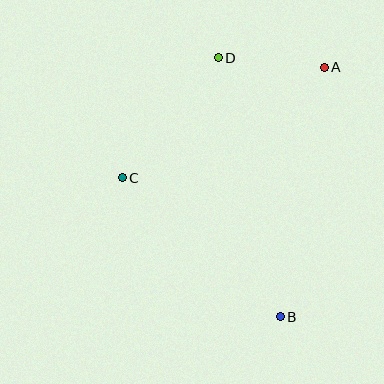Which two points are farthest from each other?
Points B and D are farthest from each other.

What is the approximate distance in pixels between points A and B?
The distance between A and B is approximately 254 pixels.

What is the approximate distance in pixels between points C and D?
The distance between C and D is approximately 154 pixels.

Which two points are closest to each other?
Points A and D are closest to each other.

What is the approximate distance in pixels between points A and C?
The distance between A and C is approximately 230 pixels.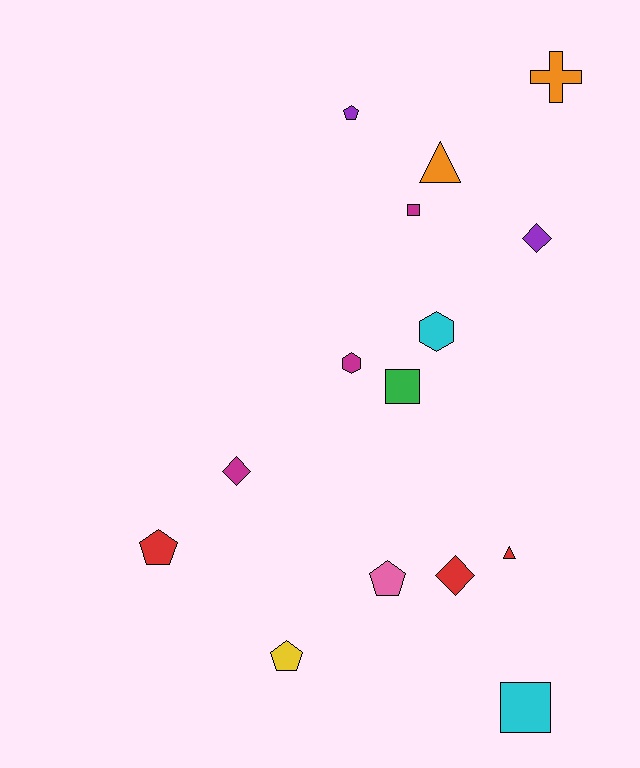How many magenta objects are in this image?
There are 3 magenta objects.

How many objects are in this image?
There are 15 objects.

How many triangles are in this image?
There are 2 triangles.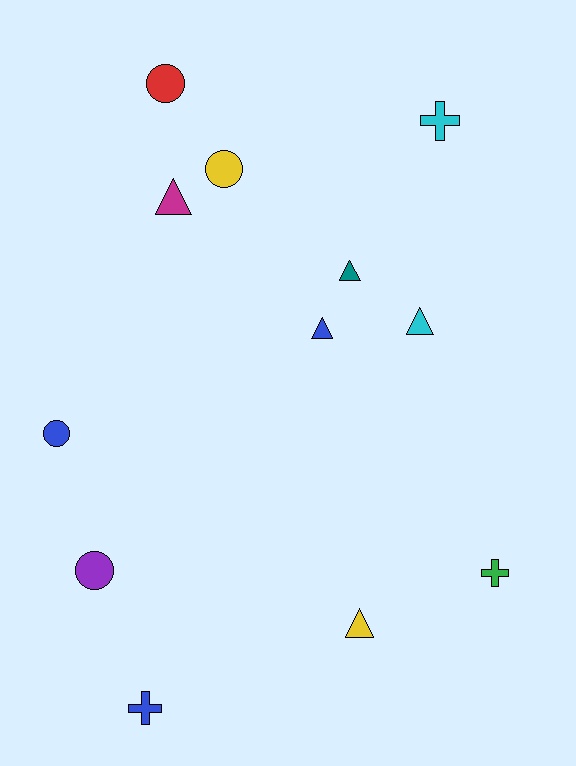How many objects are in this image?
There are 12 objects.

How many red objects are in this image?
There is 1 red object.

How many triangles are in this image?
There are 5 triangles.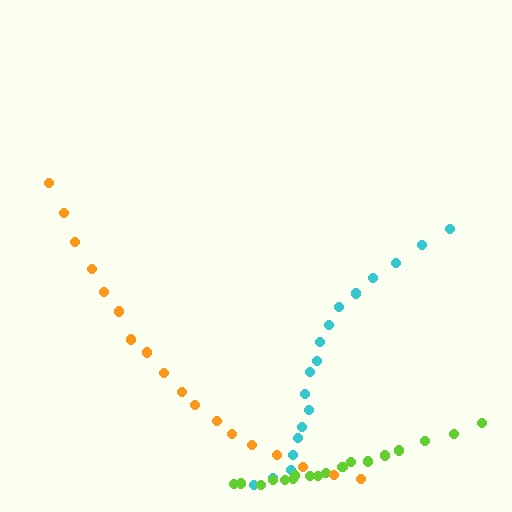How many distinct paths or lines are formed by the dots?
There are 3 distinct paths.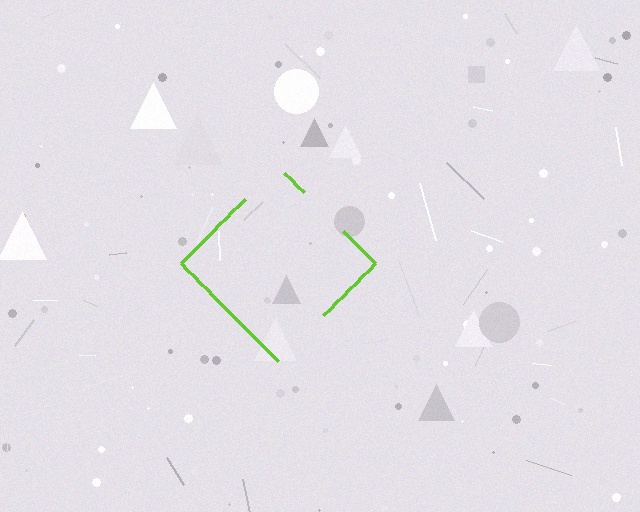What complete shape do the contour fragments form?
The contour fragments form a diamond.